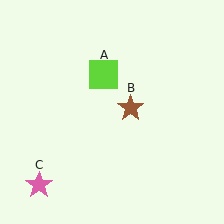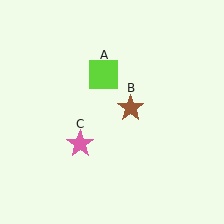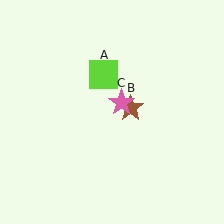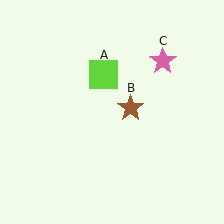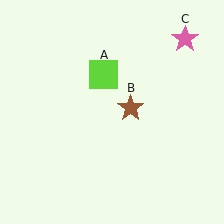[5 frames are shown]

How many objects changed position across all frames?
1 object changed position: pink star (object C).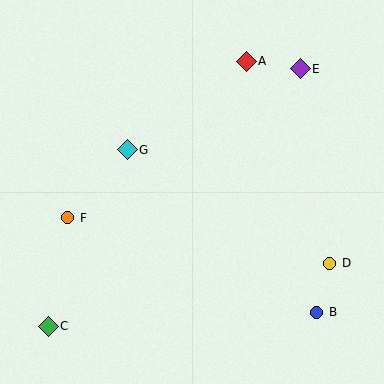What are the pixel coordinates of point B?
Point B is at (317, 312).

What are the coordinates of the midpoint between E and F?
The midpoint between E and F is at (184, 143).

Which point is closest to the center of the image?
Point G at (127, 150) is closest to the center.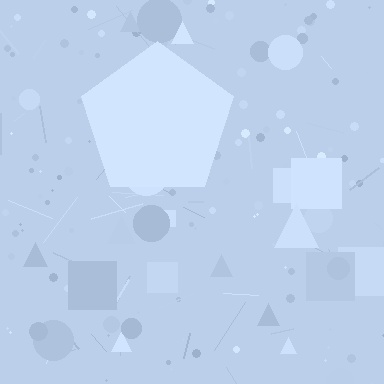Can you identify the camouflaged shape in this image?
The camouflaged shape is a pentagon.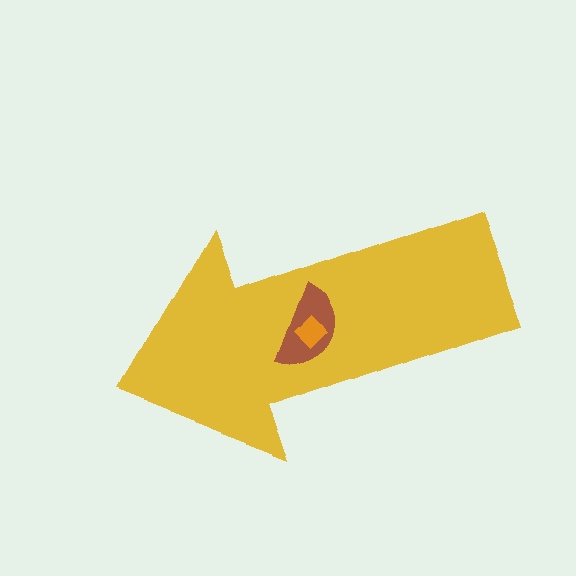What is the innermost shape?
The orange diamond.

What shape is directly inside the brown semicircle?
The orange diamond.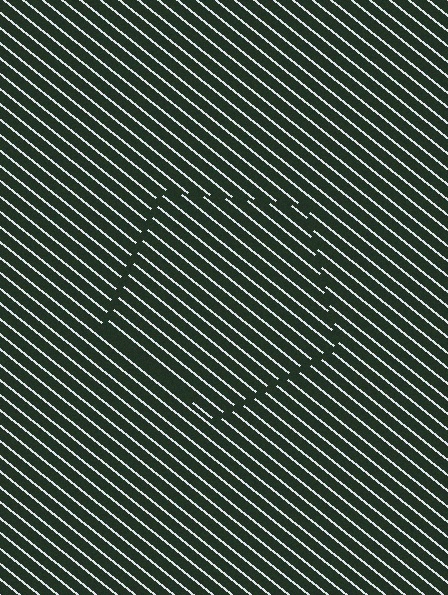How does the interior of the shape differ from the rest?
The interior of the shape contains the same grating, shifted by half a period — the contour is defined by the phase discontinuity where line-ends from the inner and outer gratings abut.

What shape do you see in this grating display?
An illusory pentagon. The interior of the shape contains the same grating, shifted by half a period — the contour is defined by the phase discontinuity where line-ends from the inner and outer gratings abut.